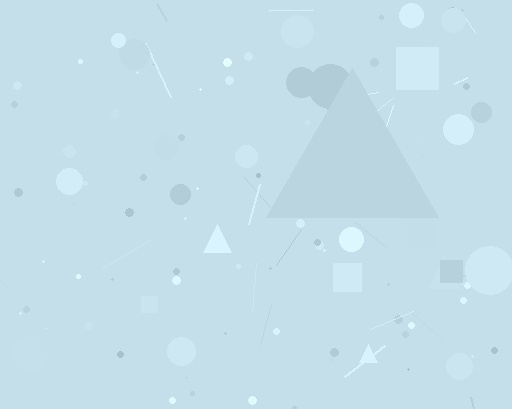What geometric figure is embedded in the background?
A triangle is embedded in the background.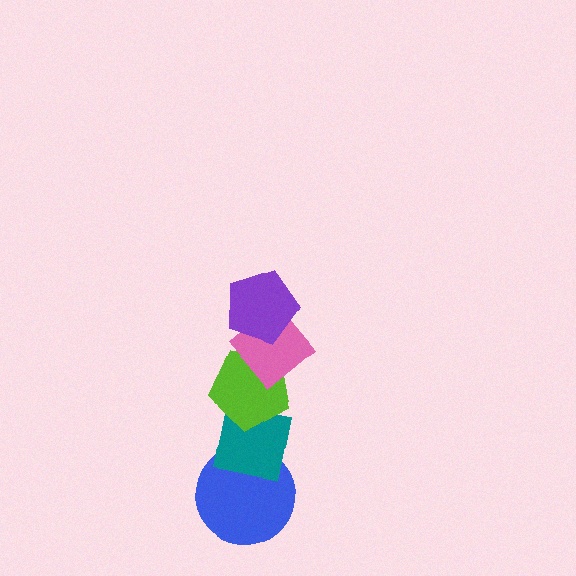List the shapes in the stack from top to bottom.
From top to bottom: the purple pentagon, the pink diamond, the lime pentagon, the teal square, the blue circle.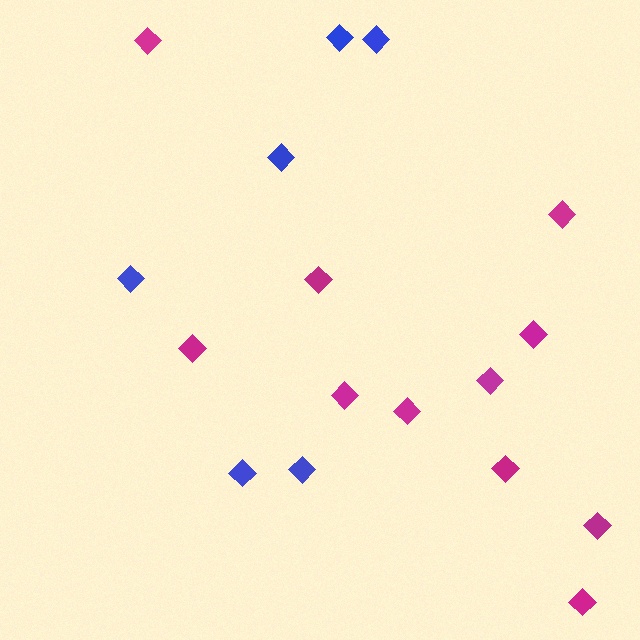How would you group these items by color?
There are 2 groups: one group of blue diamonds (6) and one group of magenta diamonds (11).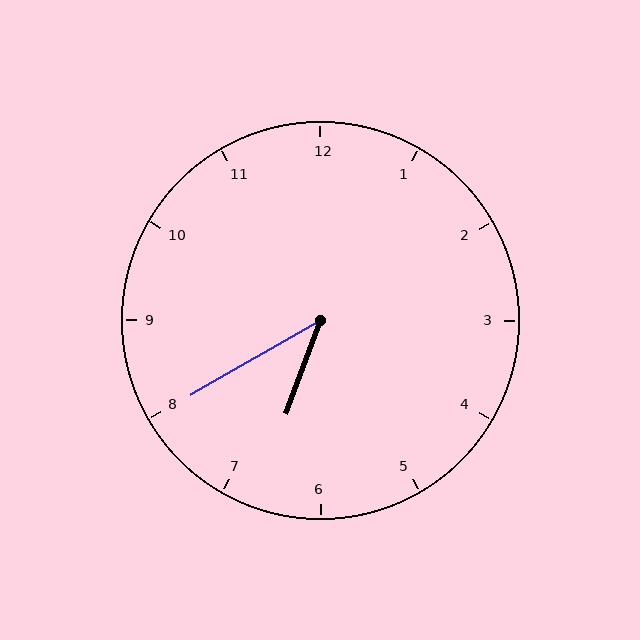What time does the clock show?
6:40.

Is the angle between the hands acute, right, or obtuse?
It is acute.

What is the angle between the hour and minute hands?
Approximately 40 degrees.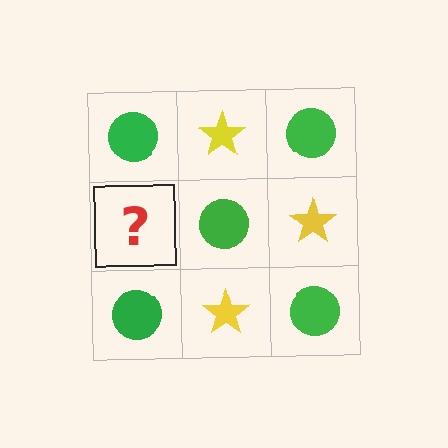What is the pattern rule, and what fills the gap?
The rule is that it alternates green circle and yellow star in a checkerboard pattern. The gap should be filled with a yellow star.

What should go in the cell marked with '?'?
The missing cell should contain a yellow star.